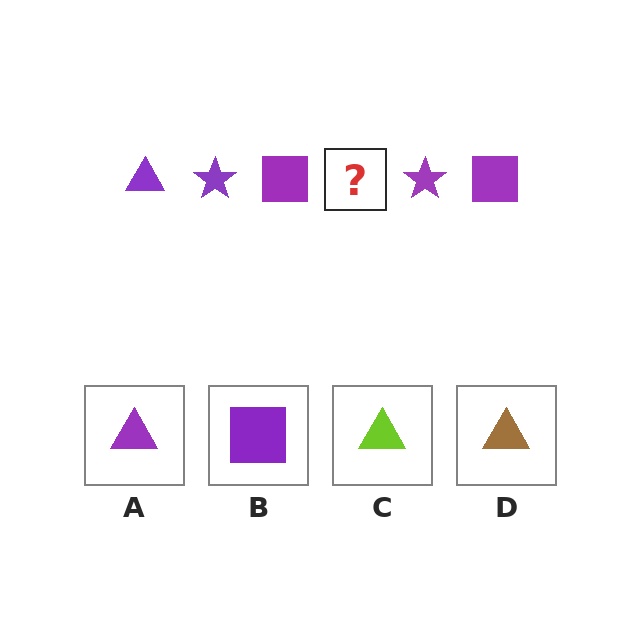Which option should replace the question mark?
Option A.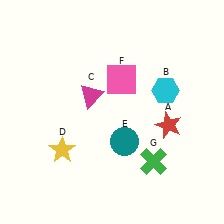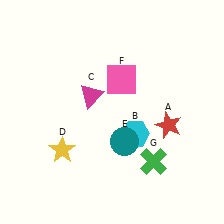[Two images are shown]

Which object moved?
The cyan hexagon (B) moved down.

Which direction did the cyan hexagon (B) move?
The cyan hexagon (B) moved down.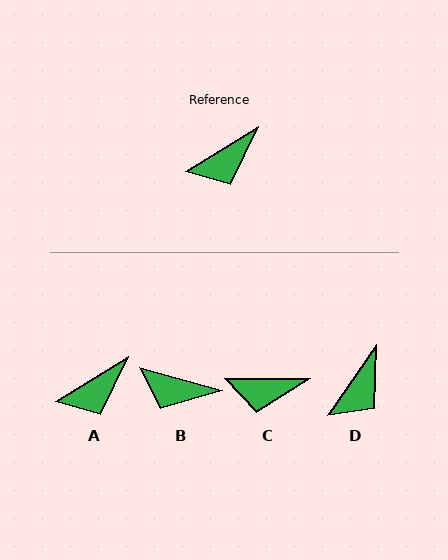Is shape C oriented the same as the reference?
No, it is off by about 31 degrees.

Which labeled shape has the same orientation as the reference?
A.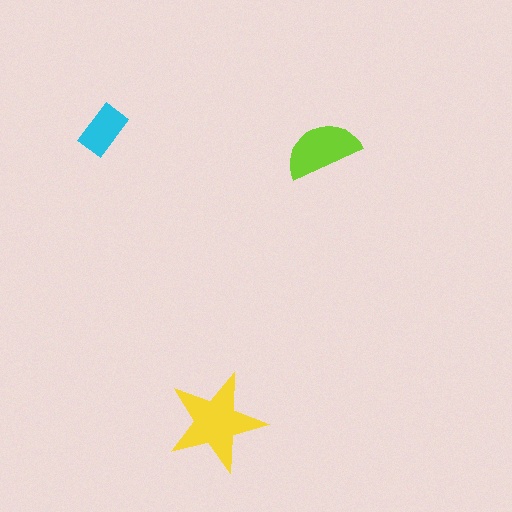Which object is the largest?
The yellow star.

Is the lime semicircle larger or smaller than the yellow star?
Smaller.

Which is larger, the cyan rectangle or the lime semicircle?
The lime semicircle.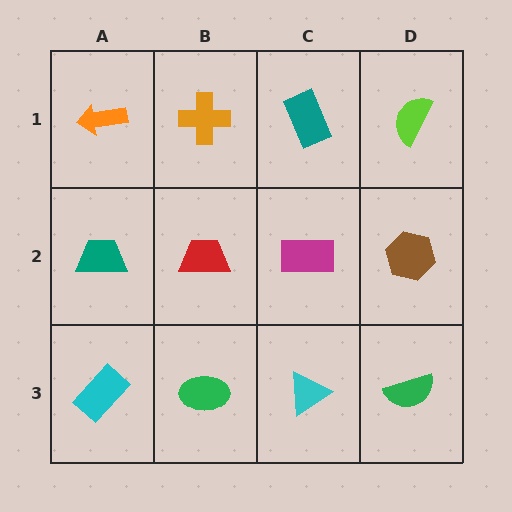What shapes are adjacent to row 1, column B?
A red trapezoid (row 2, column B), an orange arrow (row 1, column A), a teal rectangle (row 1, column C).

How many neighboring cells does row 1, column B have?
3.